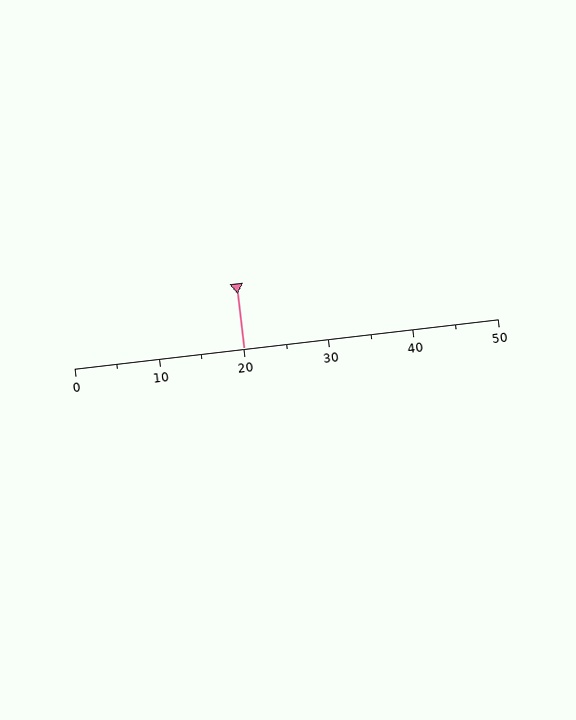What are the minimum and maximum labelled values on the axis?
The axis runs from 0 to 50.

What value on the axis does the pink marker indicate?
The marker indicates approximately 20.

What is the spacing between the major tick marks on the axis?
The major ticks are spaced 10 apart.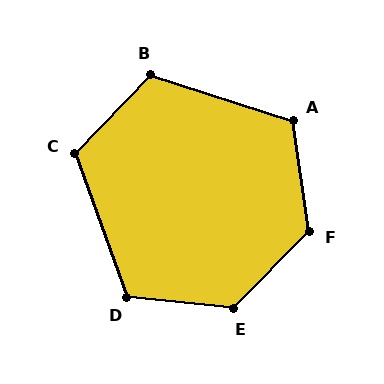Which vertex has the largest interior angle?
E, at approximately 128 degrees.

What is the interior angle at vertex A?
Approximately 116 degrees (obtuse).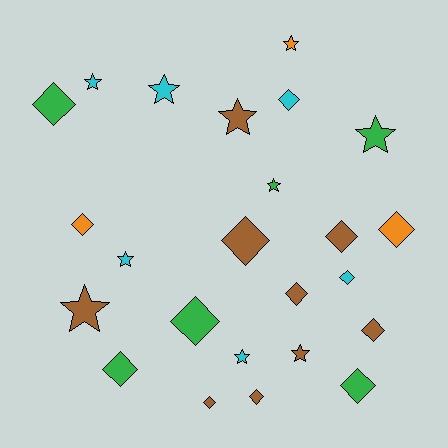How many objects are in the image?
There are 24 objects.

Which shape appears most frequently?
Diamond, with 14 objects.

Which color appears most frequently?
Brown, with 9 objects.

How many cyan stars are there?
There are 4 cyan stars.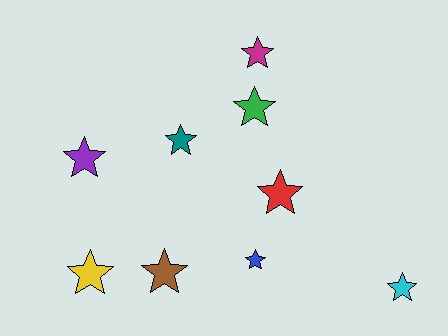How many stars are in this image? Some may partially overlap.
There are 9 stars.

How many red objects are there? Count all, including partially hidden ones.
There is 1 red object.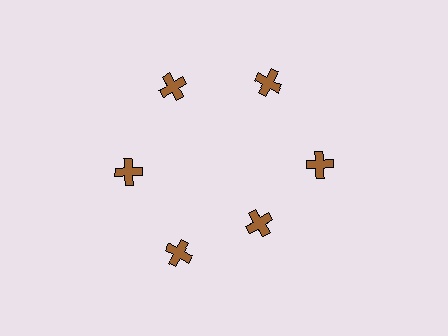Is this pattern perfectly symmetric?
No. The 6 brown crosses are arranged in a ring, but one element near the 5 o'clock position is pulled inward toward the center, breaking the 6-fold rotational symmetry.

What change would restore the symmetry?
The symmetry would be restored by moving it outward, back onto the ring so that all 6 crosses sit at equal angles and equal distance from the center.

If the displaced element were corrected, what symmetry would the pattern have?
It would have 6-fold rotational symmetry — the pattern would map onto itself every 60 degrees.